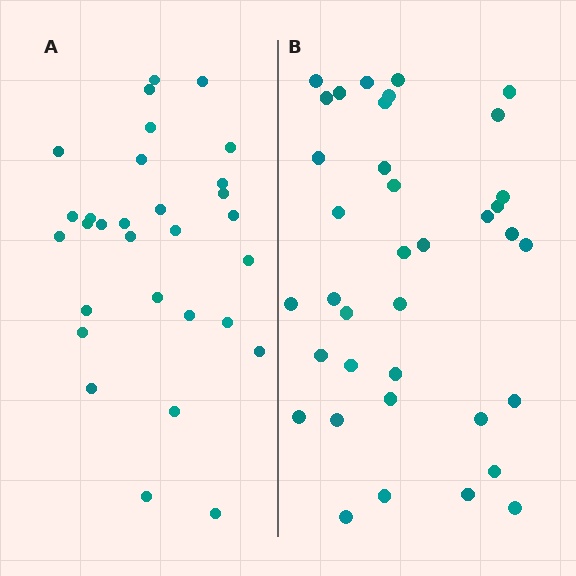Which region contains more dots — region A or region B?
Region B (the right region) has more dots.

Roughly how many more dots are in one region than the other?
Region B has roughly 8 or so more dots than region A.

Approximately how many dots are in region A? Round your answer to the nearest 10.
About 30 dots.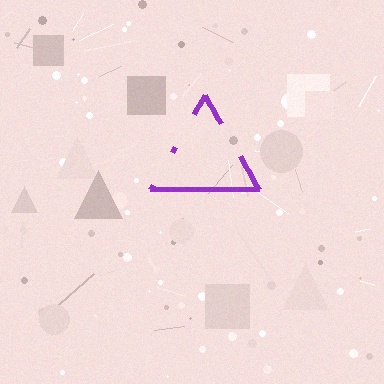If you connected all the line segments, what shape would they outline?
They would outline a triangle.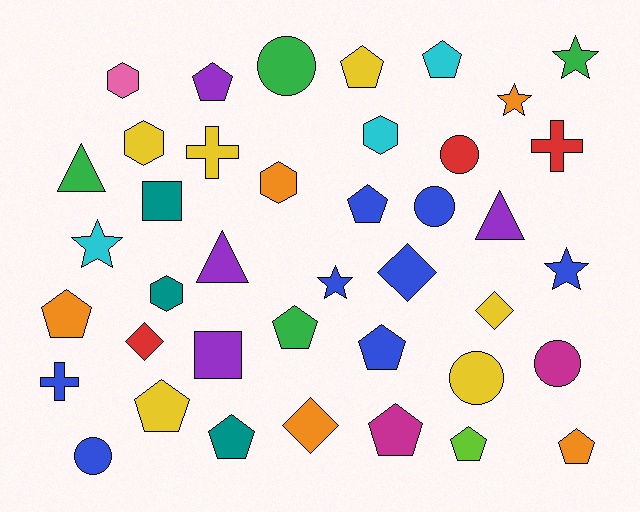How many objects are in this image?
There are 40 objects.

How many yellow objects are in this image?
There are 6 yellow objects.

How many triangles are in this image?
There are 3 triangles.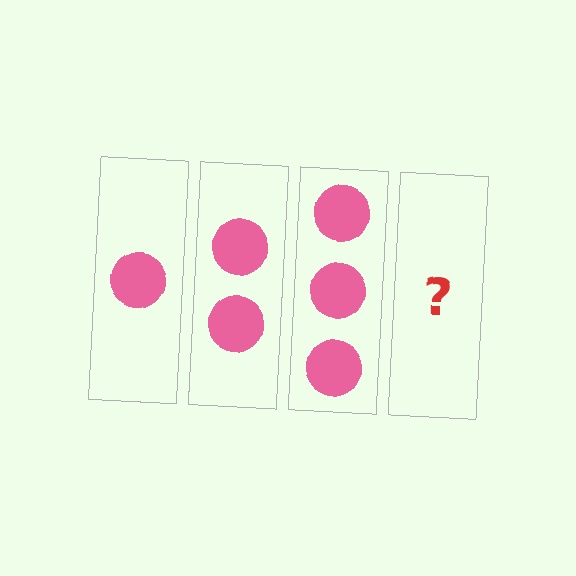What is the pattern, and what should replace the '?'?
The pattern is that each step adds one more circle. The '?' should be 4 circles.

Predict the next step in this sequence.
The next step is 4 circles.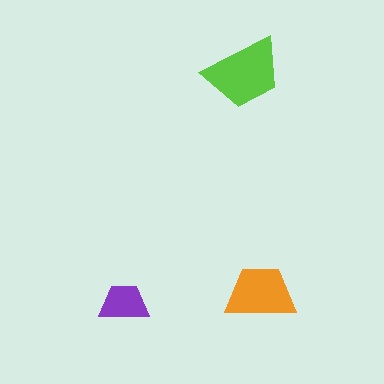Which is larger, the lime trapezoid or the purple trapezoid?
The lime one.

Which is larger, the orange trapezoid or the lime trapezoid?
The lime one.